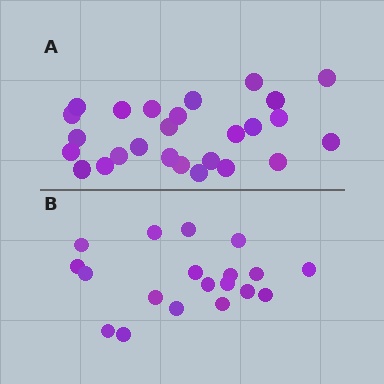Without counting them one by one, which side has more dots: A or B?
Region A (the top region) has more dots.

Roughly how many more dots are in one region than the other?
Region A has roughly 8 or so more dots than region B.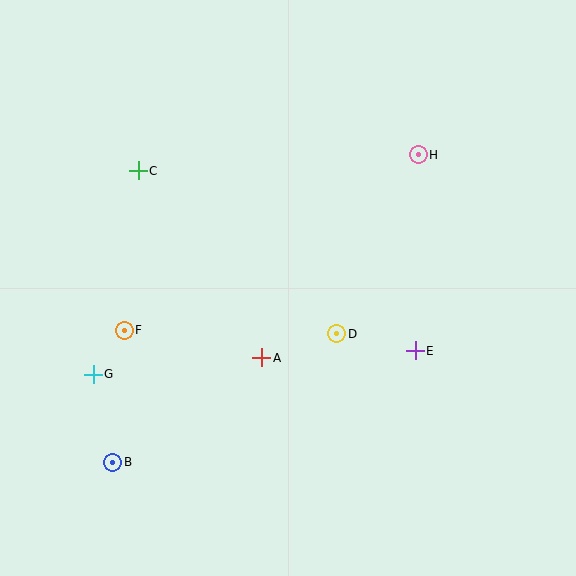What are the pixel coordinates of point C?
Point C is at (138, 171).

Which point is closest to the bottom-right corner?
Point E is closest to the bottom-right corner.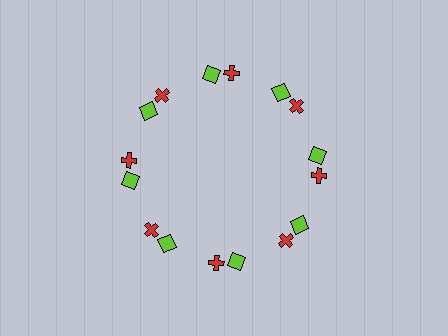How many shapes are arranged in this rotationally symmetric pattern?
There are 16 shapes, arranged in 8 groups of 2.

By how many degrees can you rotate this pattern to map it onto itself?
The pattern maps onto itself every 45 degrees of rotation.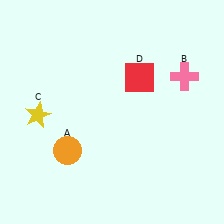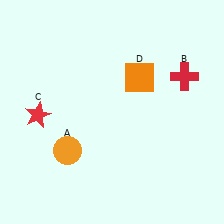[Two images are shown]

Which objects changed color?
B changed from pink to red. C changed from yellow to red. D changed from red to orange.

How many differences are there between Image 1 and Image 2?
There are 3 differences between the two images.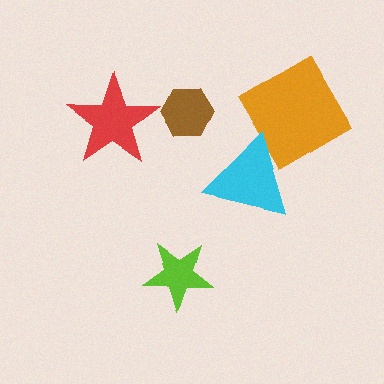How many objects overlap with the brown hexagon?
0 objects overlap with the brown hexagon.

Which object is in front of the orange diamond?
The cyan triangle is in front of the orange diamond.